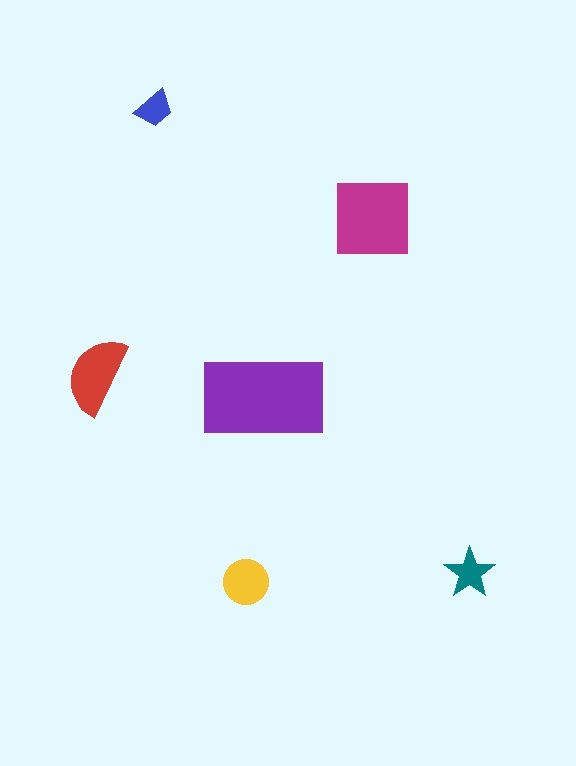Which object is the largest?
The purple rectangle.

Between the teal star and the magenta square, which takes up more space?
The magenta square.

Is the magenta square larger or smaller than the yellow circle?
Larger.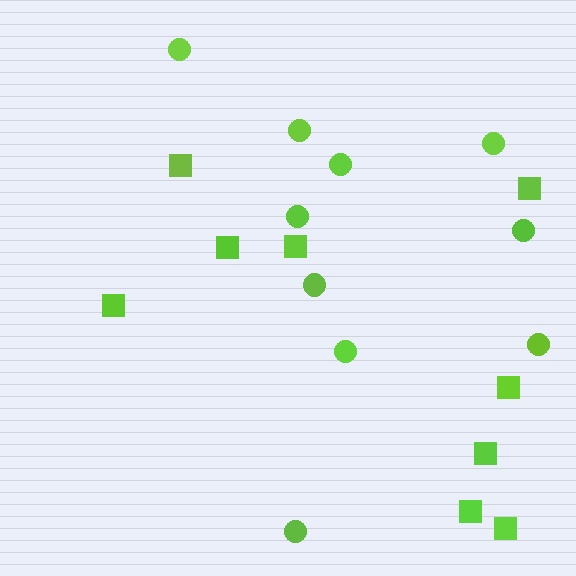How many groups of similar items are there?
There are 2 groups: one group of squares (9) and one group of circles (10).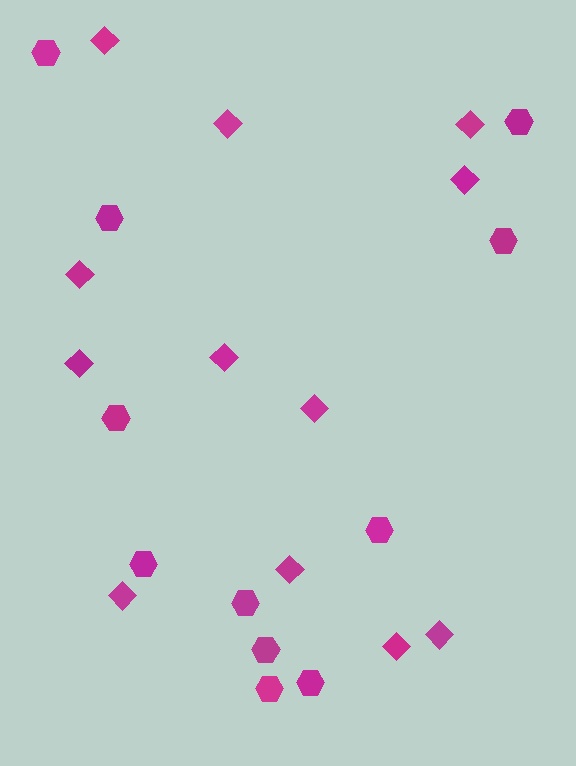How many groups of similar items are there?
There are 2 groups: one group of diamonds (12) and one group of hexagons (11).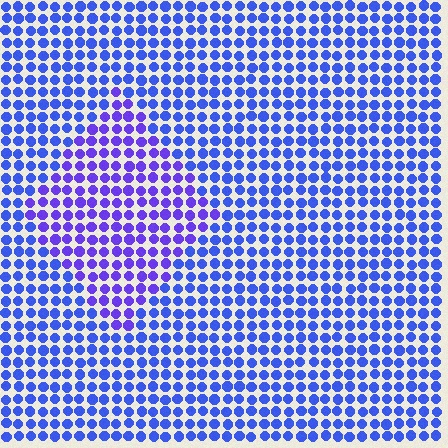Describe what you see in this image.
The image is filled with small blue elements in a uniform arrangement. A diamond-shaped region is visible where the elements are tinted to a slightly different hue, forming a subtle color boundary.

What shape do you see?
I see a diamond.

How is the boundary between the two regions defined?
The boundary is defined purely by a slight shift in hue (about 27 degrees). Spacing, size, and orientation are identical on both sides.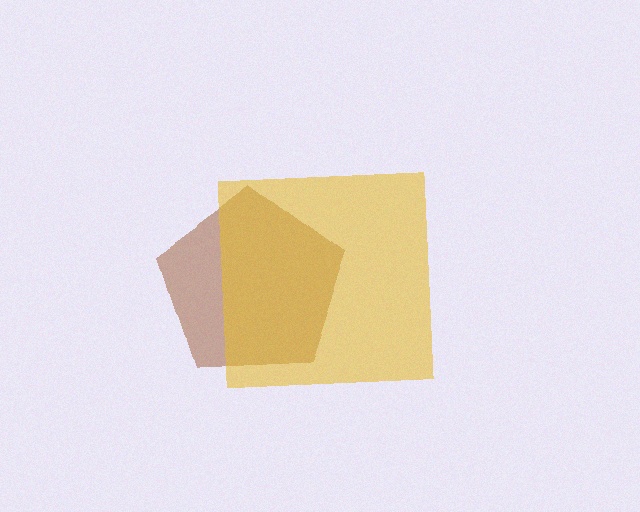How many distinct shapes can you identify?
There are 2 distinct shapes: a brown pentagon, a yellow square.